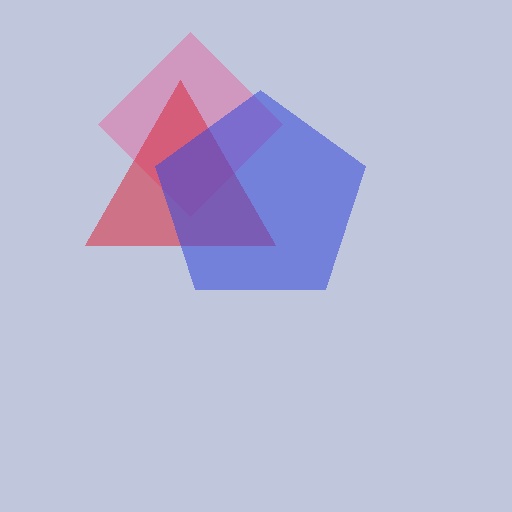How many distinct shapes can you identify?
There are 3 distinct shapes: a pink diamond, a red triangle, a blue pentagon.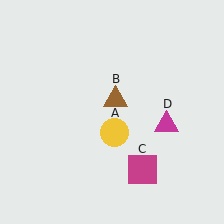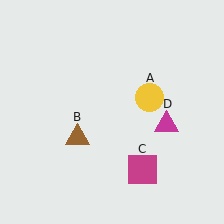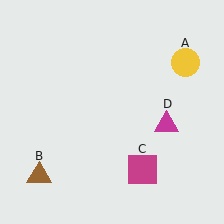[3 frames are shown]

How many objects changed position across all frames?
2 objects changed position: yellow circle (object A), brown triangle (object B).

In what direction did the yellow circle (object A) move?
The yellow circle (object A) moved up and to the right.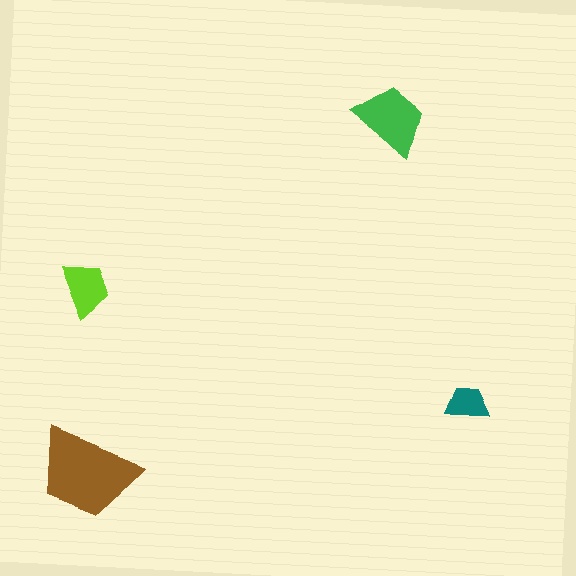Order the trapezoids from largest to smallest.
the brown one, the green one, the lime one, the teal one.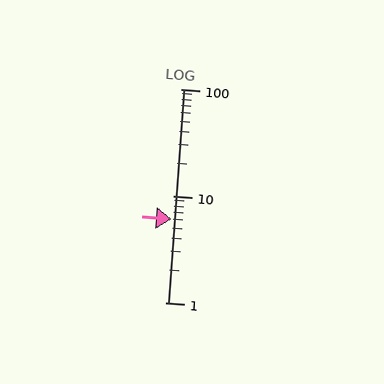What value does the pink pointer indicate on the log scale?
The pointer indicates approximately 6.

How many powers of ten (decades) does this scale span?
The scale spans 2 decades, from 1 to 100.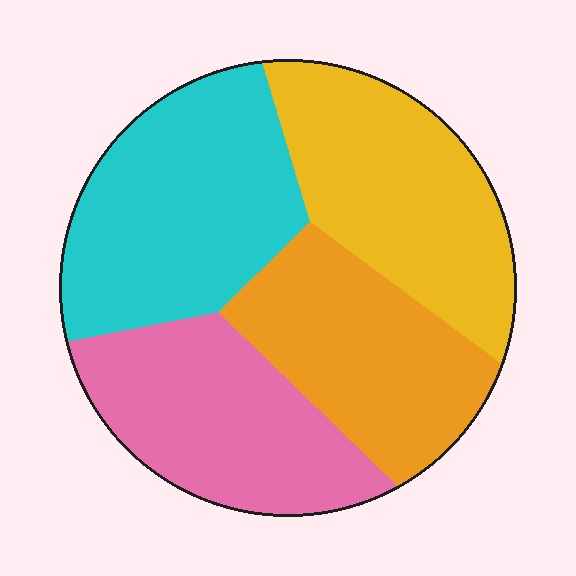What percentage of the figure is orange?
Orange takes up less than a quarter of the figure.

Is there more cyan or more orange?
Cyan.